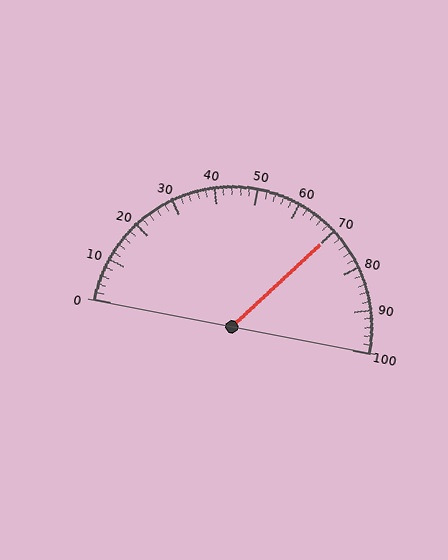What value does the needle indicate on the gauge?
The needle indicates approximately 70.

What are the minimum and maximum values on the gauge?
The gauge ranges from 0 to 100.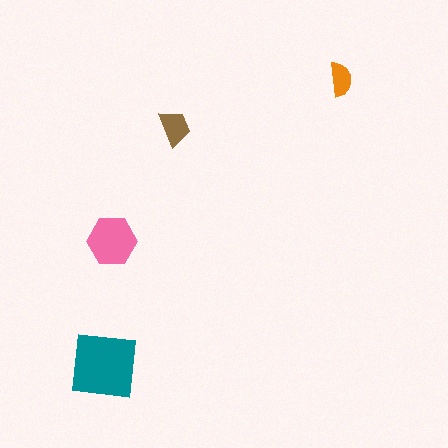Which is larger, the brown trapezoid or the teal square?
The teal square.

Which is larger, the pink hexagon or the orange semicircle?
The pink hexagon.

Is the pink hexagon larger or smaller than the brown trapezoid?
Larger.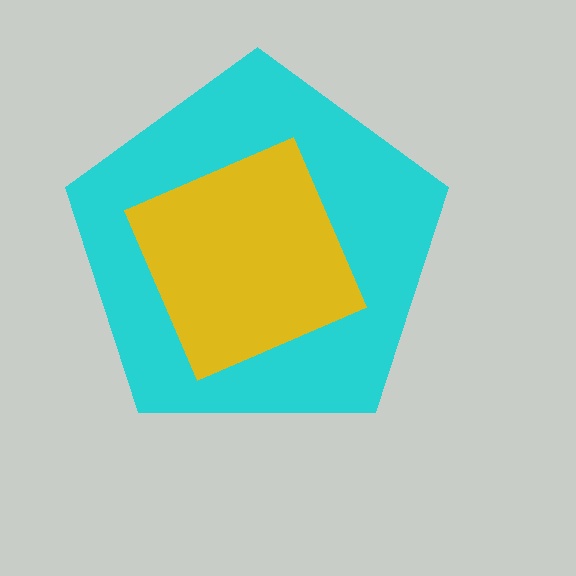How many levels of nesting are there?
2.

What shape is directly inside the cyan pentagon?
The yellow diamond.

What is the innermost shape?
The yellow diamond.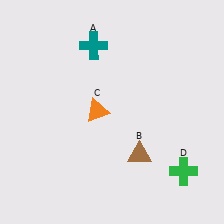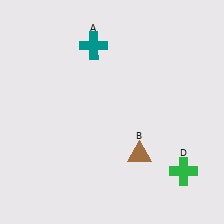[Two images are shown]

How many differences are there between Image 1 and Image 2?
There is 1 difference between the two images.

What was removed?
The orange triangle (C) was removed in Image 2.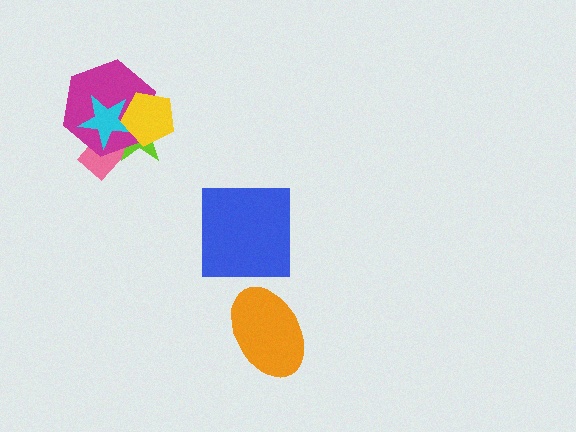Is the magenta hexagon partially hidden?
Yes, it is partially covered by another shape.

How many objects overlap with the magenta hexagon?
4 objects overlap with the magenta hexagon.